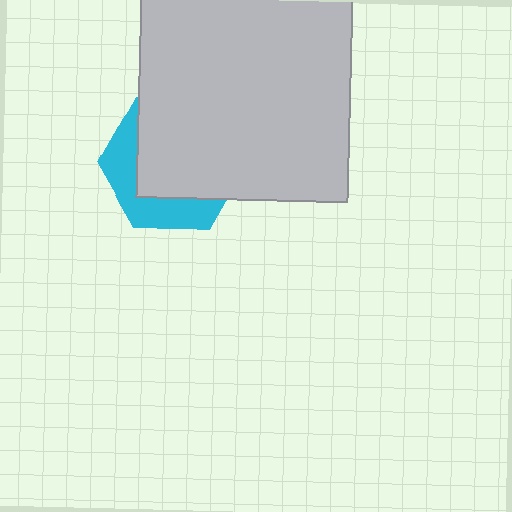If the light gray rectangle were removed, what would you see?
You would see the complete cyan hexagon.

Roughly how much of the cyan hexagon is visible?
A small part of it is visible (roughly 34%).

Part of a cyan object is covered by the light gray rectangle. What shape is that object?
It is a hexagon.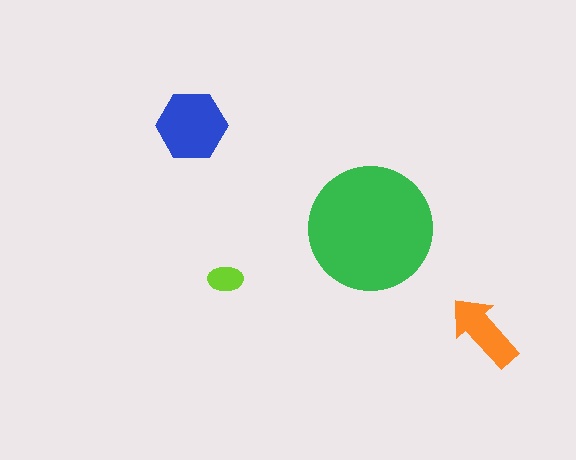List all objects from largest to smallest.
The green circle, the blue hexagon, the orange arrow, the lime ellipse.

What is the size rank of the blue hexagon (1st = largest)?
2nd.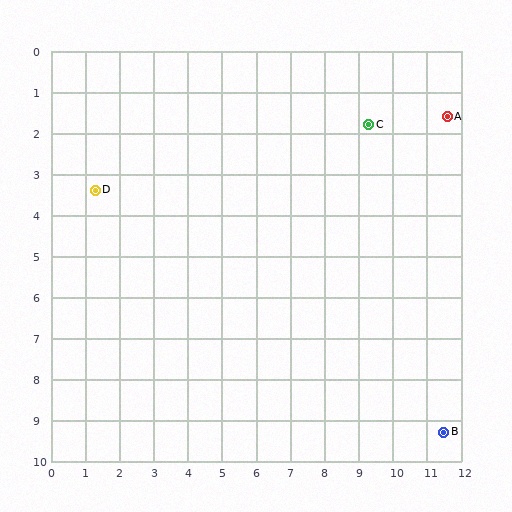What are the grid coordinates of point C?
Point C is at approximately (9.3, 1.8).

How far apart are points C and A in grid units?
Points C and A are about 2.3 grid units apart.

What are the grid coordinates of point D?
Point D is at approximately (1.3, 3.4).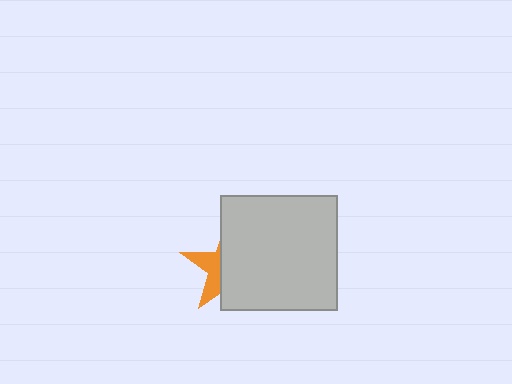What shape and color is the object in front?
The object in front is a light gray rectangle.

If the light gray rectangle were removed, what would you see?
You would see the complete orange star.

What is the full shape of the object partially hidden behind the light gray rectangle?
The partially hidden object is an orange star.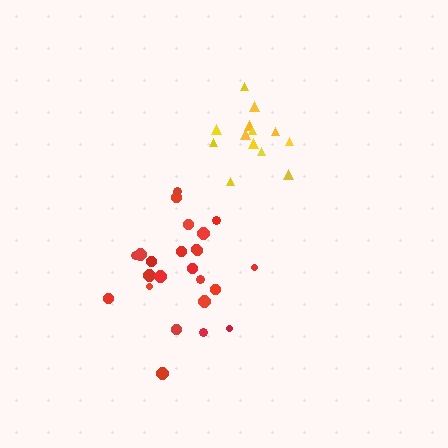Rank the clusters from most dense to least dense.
red, yellow.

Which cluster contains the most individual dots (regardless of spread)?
Red (27).